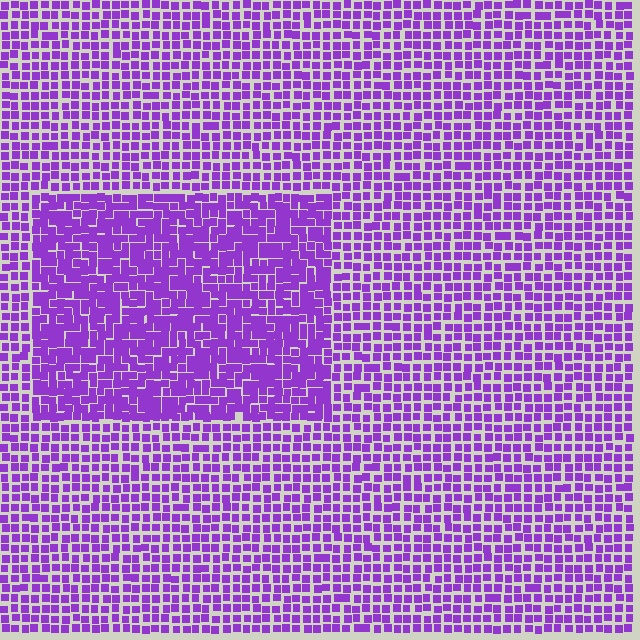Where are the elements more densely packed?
The elements are more densely packed inside the rectangle boundary.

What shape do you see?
I see a rectangle.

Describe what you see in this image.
The image contains small purple elements arranged at two different densities. A rectangle-shaped region is visible where the elements are more densely packed than the surrounding area.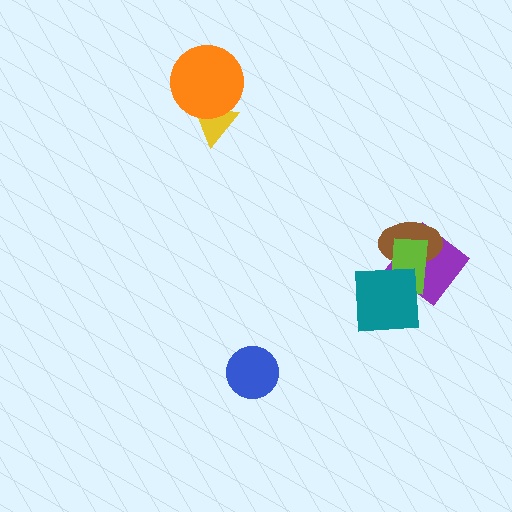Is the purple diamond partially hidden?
Yes, it is partially covered by another shape.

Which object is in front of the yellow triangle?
The orange circle is in front of the yellow triangle.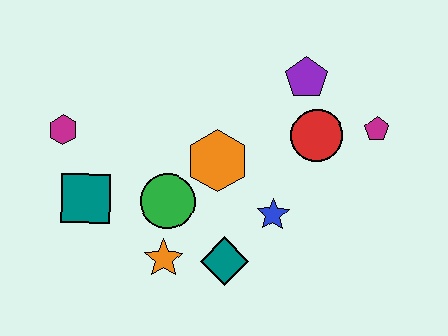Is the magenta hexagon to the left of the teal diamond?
Yes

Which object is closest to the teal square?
The magenta hexagon is closest to the teal square.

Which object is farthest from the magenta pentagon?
The magenta hexagon is farthest from the magenta pentagon.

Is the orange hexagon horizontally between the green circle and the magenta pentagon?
Yes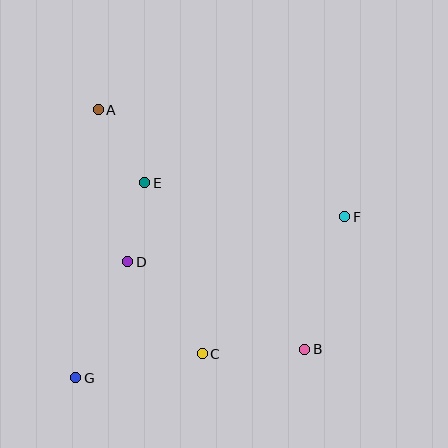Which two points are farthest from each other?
Points A and B are farthest from each other.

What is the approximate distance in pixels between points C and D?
The distance between C and D is approximately 118 pixels.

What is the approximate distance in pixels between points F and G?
The distance between F and G is approximately 313 pixels.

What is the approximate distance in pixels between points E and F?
The distance between E and F is approximately 202 pixels.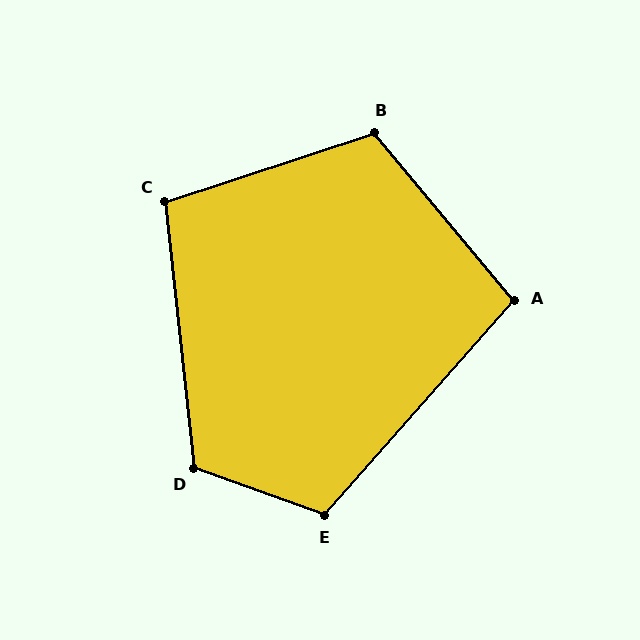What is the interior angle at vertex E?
Approximately 112 degrees (obtuse).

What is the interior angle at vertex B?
Approximately 111 degrees (obtuse).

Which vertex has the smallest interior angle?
A, at approximately 99 degrees.